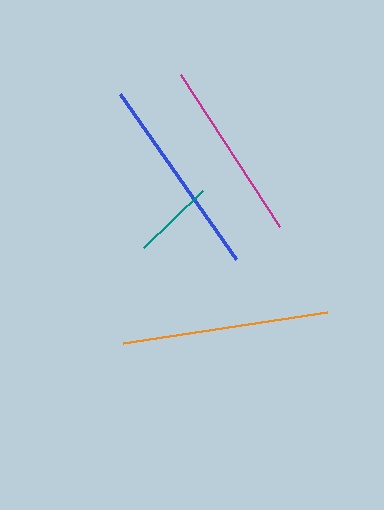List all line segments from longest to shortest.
From longest to shortest: orange, blue, magenta, teal.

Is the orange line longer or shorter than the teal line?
The orange line is longer than the teal line.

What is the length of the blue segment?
The blue segment is approximately 202 pixels long.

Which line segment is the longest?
The orange line is the longest at approximately 206 pixels.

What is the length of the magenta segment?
The magenta segment is approximately 181 pixels long.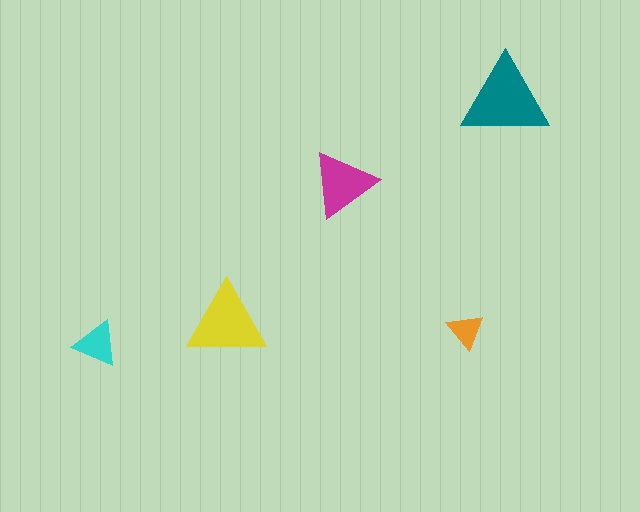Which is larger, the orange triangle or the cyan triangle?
The cyan one.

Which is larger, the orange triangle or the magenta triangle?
The magenta one.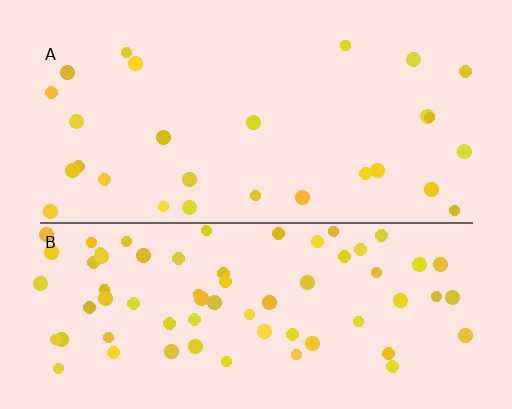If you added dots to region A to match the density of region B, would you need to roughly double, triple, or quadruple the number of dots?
Approximately triple.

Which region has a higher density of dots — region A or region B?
B (the bottom).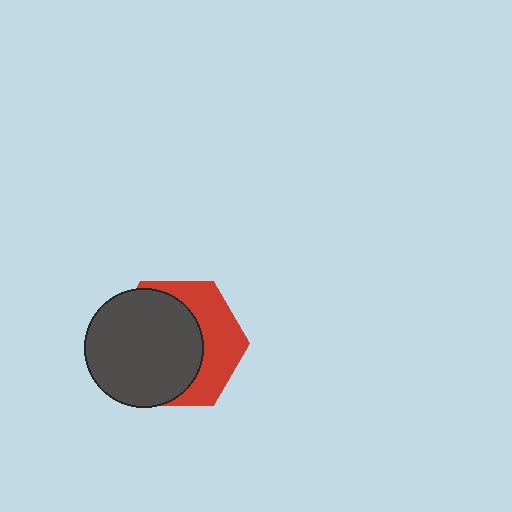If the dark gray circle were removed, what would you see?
You would see the complete red hexagon.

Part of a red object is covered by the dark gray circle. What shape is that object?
It is a hexagon.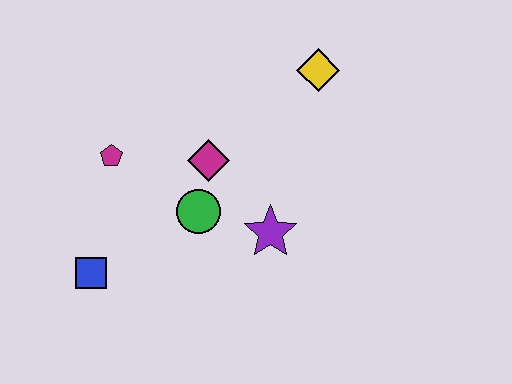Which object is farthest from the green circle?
The yellow diamond is farthest from the green circle.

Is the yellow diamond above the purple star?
Yes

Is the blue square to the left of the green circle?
Yes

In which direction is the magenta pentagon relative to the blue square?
The magenta pentagon is above the blue square.